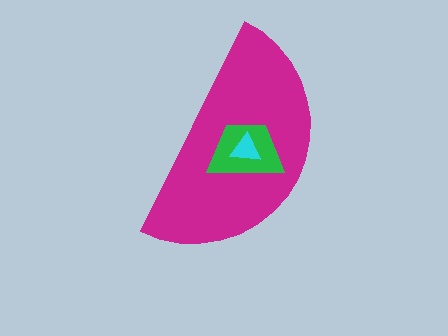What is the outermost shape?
The magenta semicircle.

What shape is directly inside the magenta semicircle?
The green trapezoid.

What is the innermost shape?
The cyan triangle.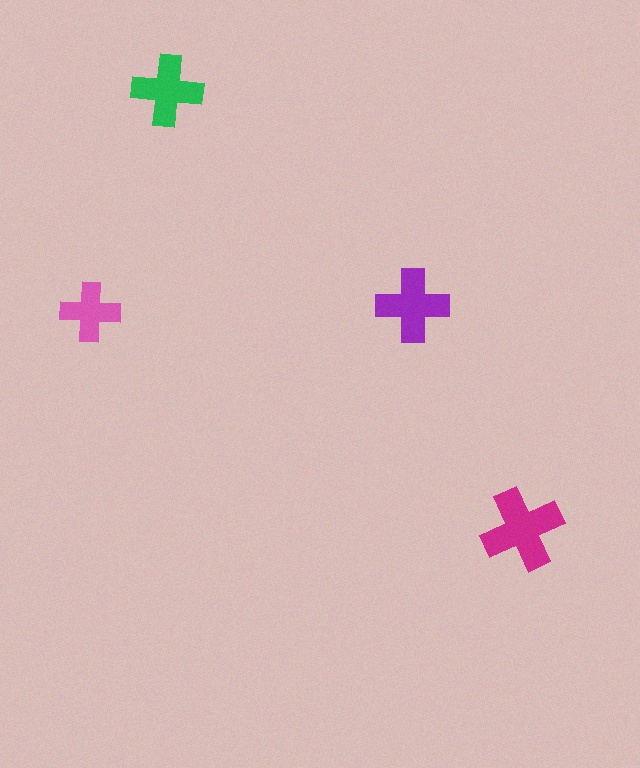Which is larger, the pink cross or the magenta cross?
The magenta one.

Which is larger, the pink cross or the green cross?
The green one.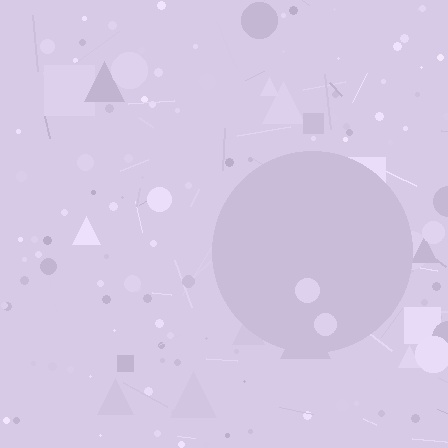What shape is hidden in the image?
A circle is hidden in the image.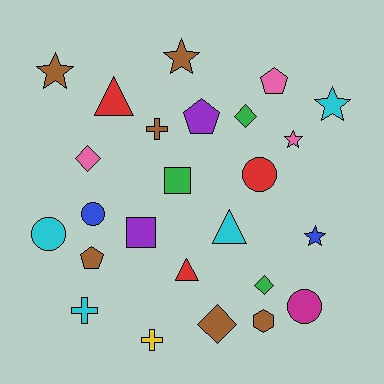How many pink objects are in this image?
There are 3 pink objects.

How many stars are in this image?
There are 5 stars.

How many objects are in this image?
There are 25 objects.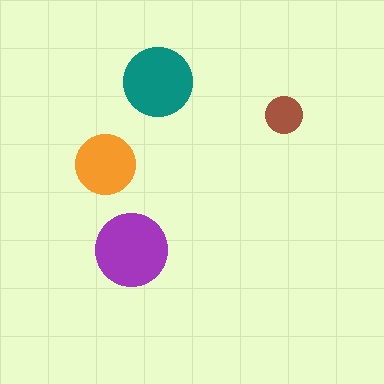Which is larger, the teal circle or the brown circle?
The teal one.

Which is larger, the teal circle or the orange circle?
The teal one.